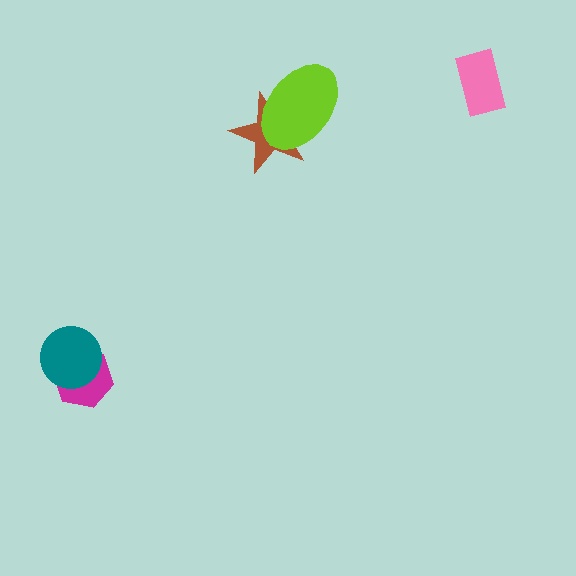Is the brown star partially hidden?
Yes, it is partially covered by another shape.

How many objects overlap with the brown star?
1 object overlaps with the brown star.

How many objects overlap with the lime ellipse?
1 object overlaps with the lime ellipse.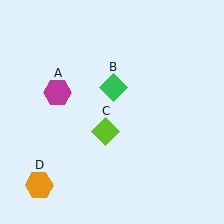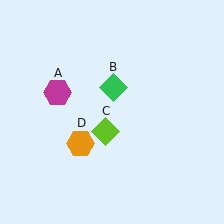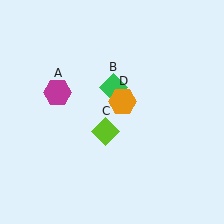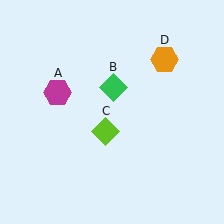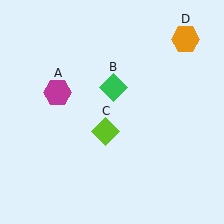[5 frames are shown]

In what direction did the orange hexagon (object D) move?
The orange hexagon (object D) moved up and to the right.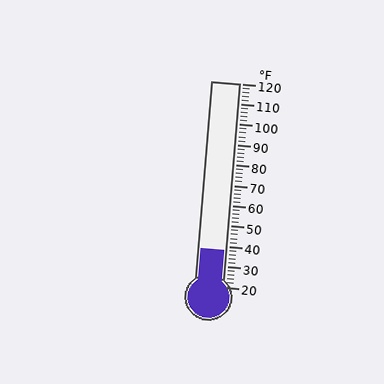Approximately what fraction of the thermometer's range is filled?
The thermometer is filled to approximately 20% of its range.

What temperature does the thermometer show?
The thermometer shows approximately 38°F.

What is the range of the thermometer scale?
The thermometer scale ranges from 20°F to 120°F.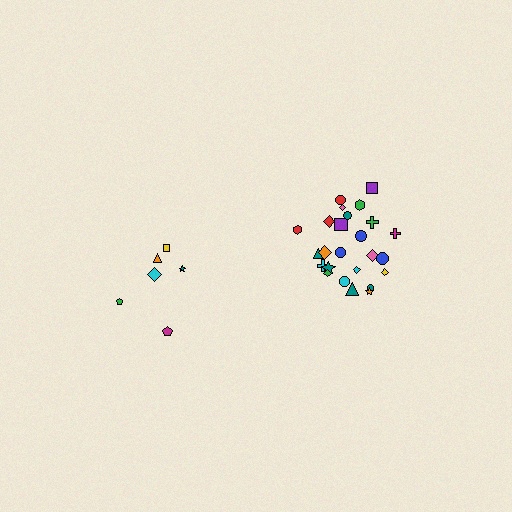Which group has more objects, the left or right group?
The right group.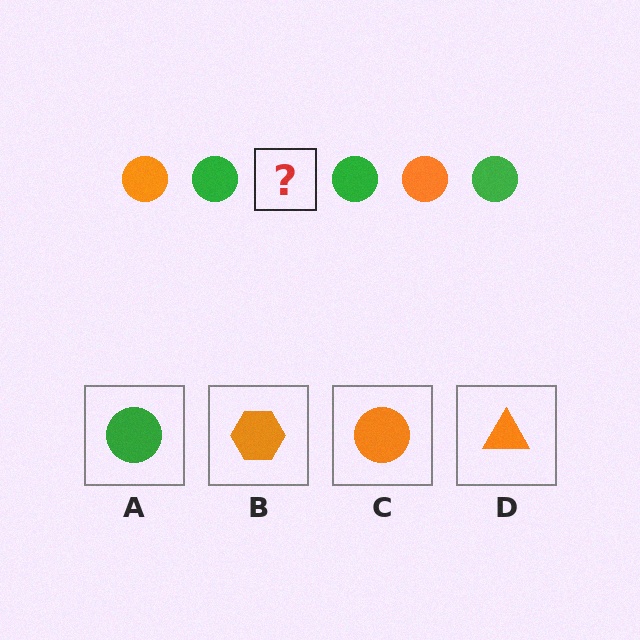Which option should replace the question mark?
Option C.